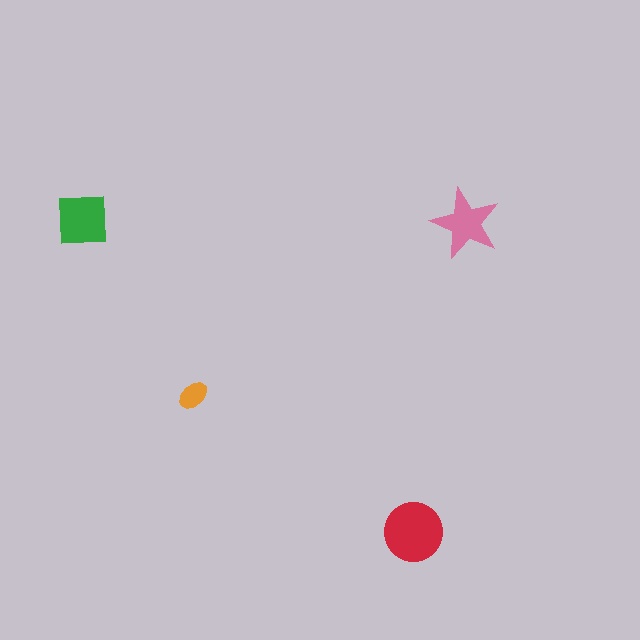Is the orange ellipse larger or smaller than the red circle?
Smaller.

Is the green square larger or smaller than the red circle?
Smaller.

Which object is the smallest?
The orange ellipse.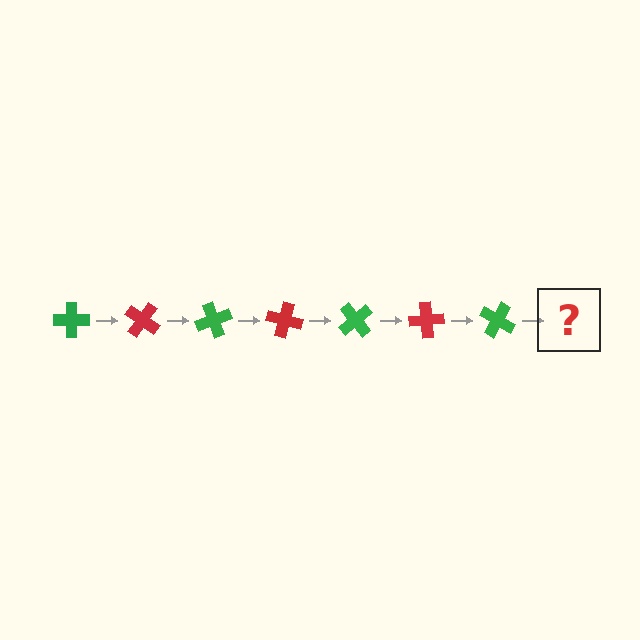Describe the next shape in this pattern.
It should be a red cross, rotated 245 degrees from the start.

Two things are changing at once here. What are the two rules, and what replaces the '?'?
The two rules are that it rotates 35 degrees each step and the color cycles through green and red. The '?' should be a red cross, rotated 245 degrees from the start.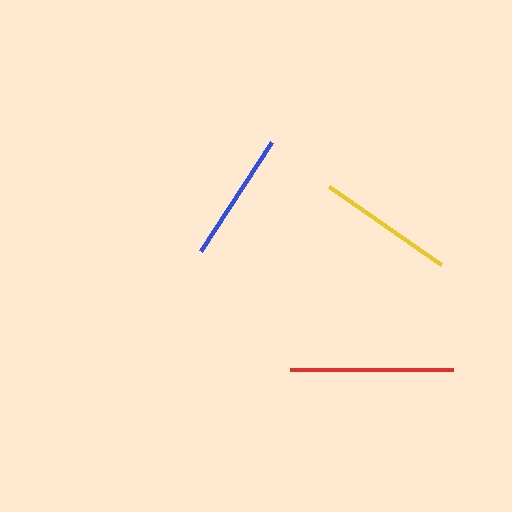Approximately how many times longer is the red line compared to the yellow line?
The red line is approximately 1.2 times the length of the yellow line.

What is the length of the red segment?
The red segment is approximately 163 pixels long.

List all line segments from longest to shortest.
From longest to shortest: red, yellow, blue.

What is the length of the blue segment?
The blue segment is approximately 130 pixels long.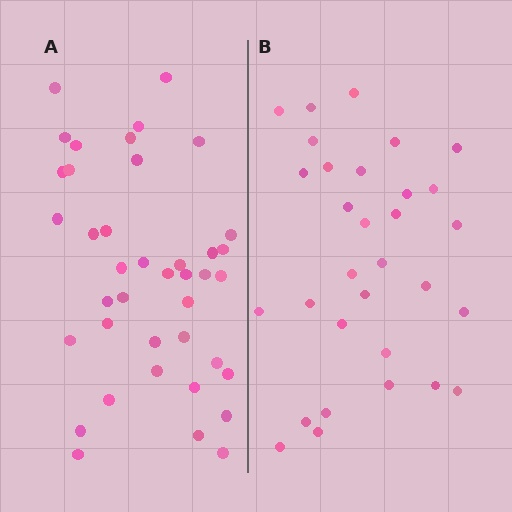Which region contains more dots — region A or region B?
Region A (the left region) has more dots.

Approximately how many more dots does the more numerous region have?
Region A has roughly 8 or so more dots than region B.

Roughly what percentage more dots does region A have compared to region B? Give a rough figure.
About 30% more.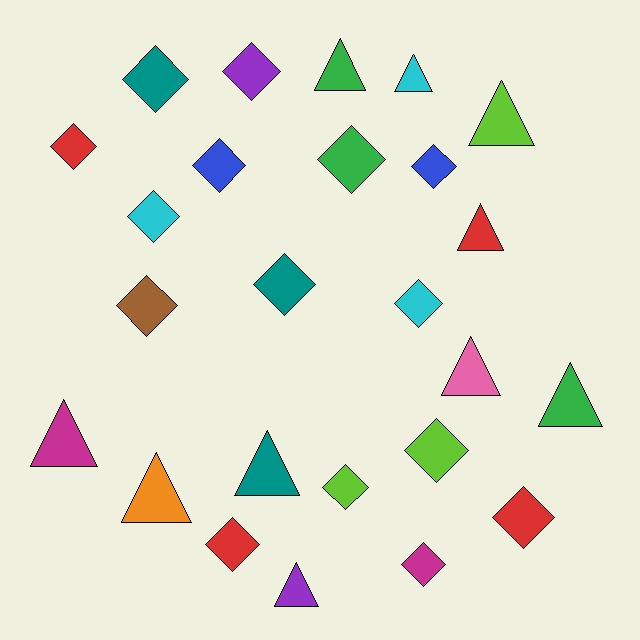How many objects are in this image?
There are 25 objects.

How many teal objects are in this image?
There are 3 teal objects.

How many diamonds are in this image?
There are 15 diamonds.